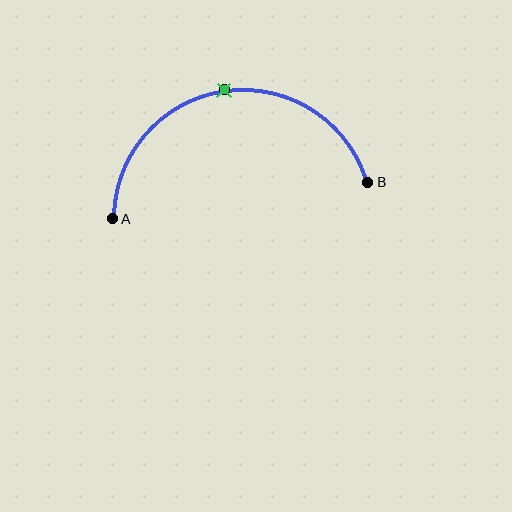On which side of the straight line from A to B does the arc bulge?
The arc bulges above the straight line connecting A and B.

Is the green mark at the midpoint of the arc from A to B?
Yes. The green mark lies on the arc at equal arc-length from both A and B — it is the arc midpoint.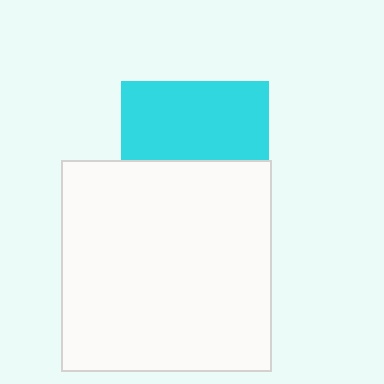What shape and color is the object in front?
The object in front is a white square.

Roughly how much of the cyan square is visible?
About half of it is visible (roughly 53%).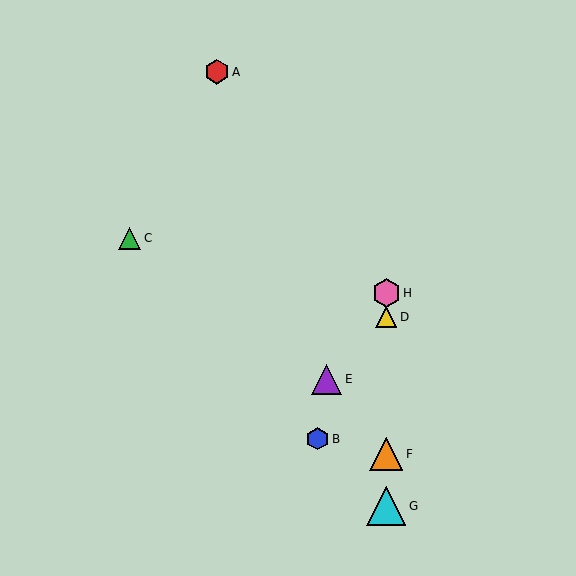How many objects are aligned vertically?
4 objects (D, F, G, H) are aligned vertically.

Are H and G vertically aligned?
Yes, both are at x≈386.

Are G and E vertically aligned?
No, G is at x≈386 and E is at x≈327.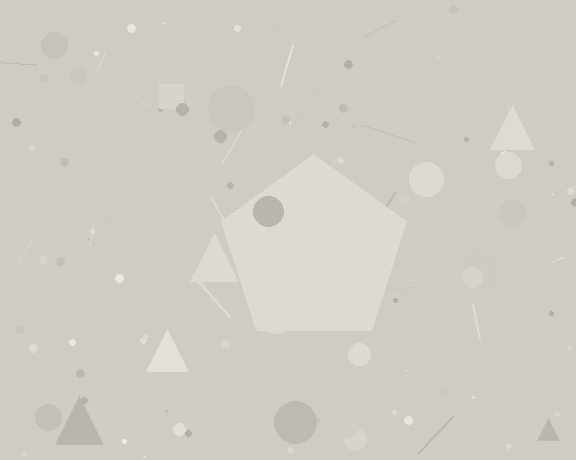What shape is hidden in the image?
A pentagon is hidden in the image.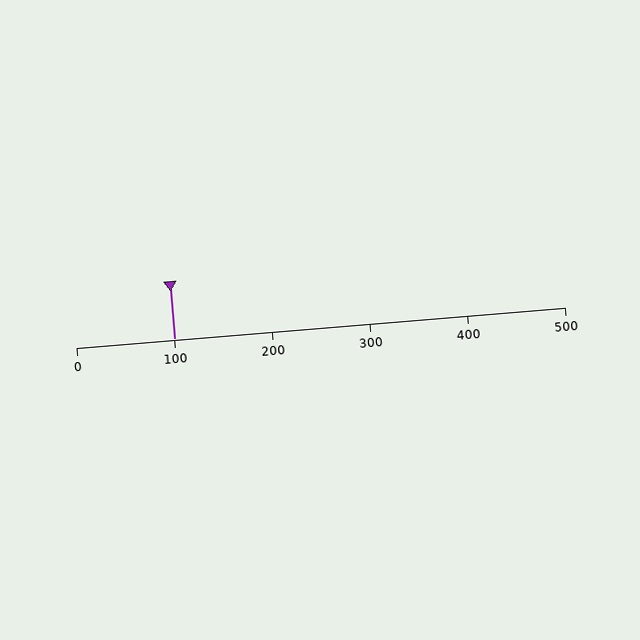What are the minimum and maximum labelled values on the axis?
The axis runs from 0 to 500.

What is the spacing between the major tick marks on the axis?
The major ticks are spaced 100 apart.